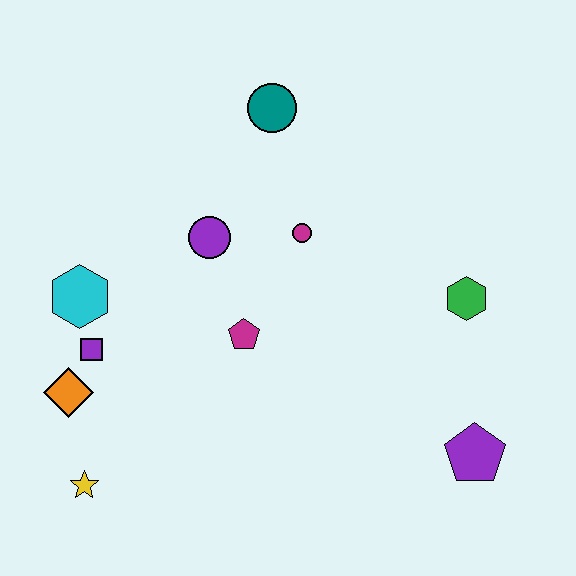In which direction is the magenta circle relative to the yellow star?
The magenta circle is above the yellow star.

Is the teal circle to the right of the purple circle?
Yes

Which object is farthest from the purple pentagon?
The cyan hexagon is farthest from the purple pentagon.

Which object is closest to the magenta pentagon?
The purple circle is closest to the magenta pentagon.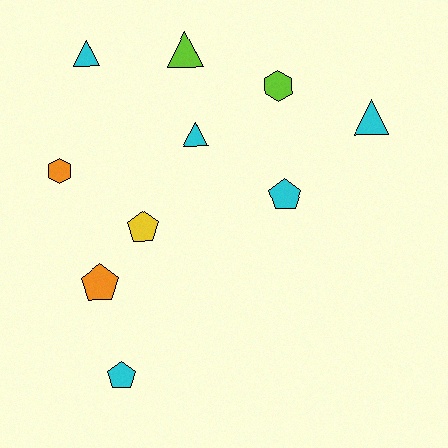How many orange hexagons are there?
There is 1 orange hexagon.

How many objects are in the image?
There are 10 objects.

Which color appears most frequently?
Cyan, with 5 objects.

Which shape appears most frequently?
Triangle, with 4 objects.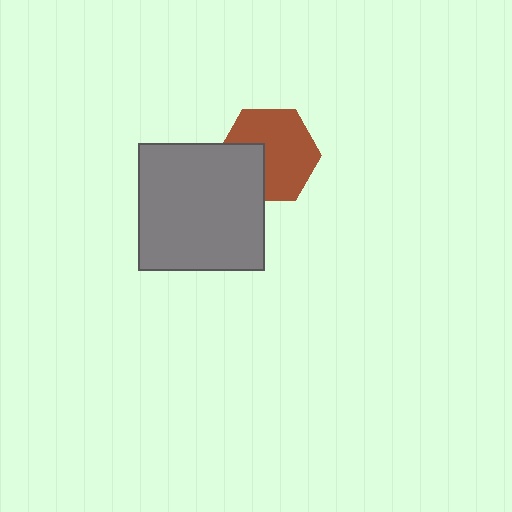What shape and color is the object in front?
The object in front is a gray rectangle.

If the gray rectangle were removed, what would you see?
You would see the complete brown hexagon.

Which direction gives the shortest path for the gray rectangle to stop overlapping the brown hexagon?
Moving toward the lower-left gives the shortest separation.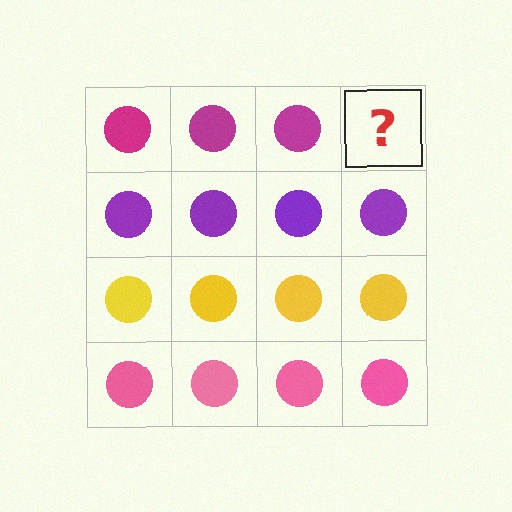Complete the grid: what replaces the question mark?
The question mark should be replaced with a magenta circle.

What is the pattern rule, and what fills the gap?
The rule is that each row has a consistent color. The gap should be filled with a magenta circle.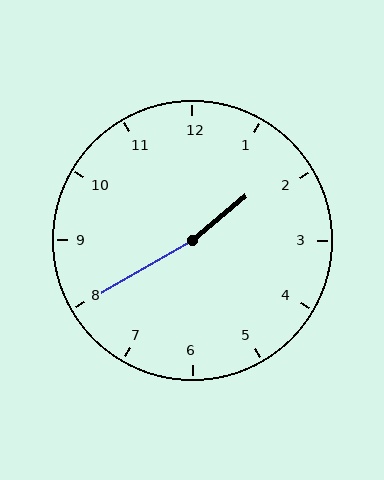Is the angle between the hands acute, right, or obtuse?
It is obtuse.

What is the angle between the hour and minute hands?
Approximately 170 degrees.